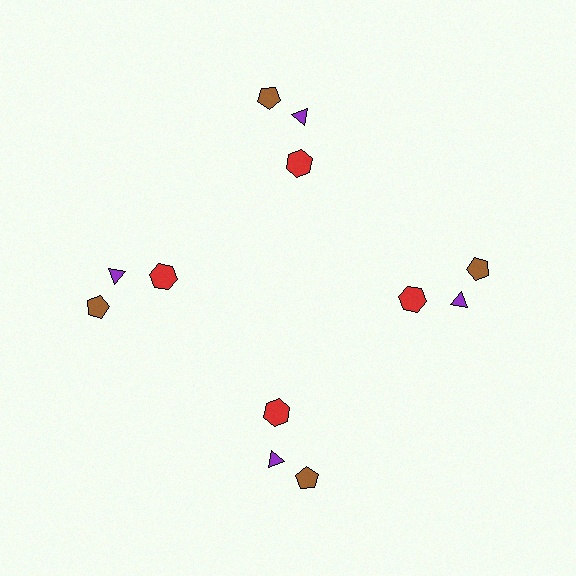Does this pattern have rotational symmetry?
Yes, this pattern has 4-fold rotational symmetry. It looks the same after rotating 90 degrees around the center.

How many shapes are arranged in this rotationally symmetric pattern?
There are 12 shapes, arranged in 4 groups of 3.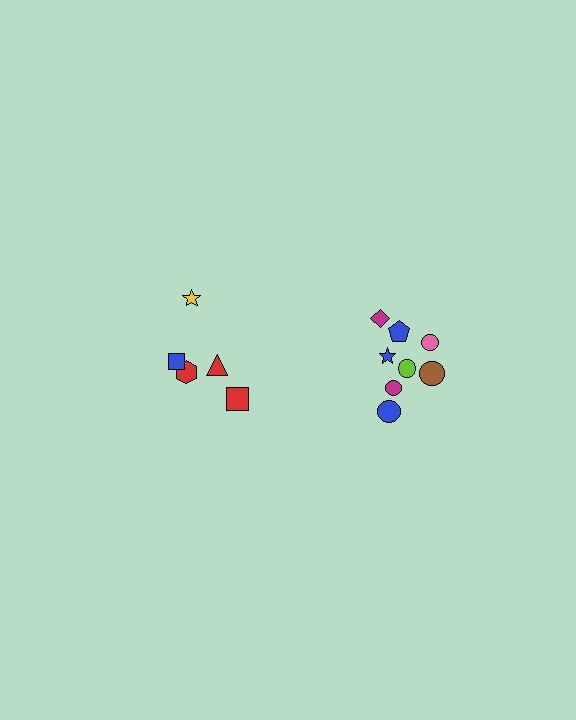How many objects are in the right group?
There are 8 objects.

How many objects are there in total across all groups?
There are 13 objects.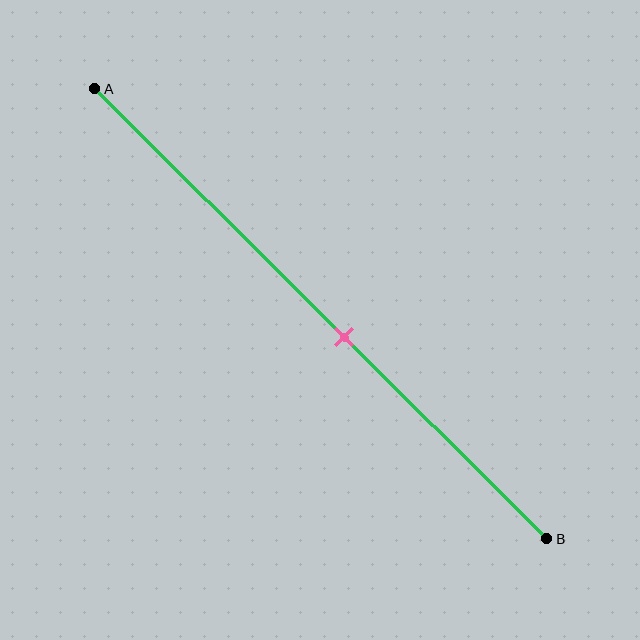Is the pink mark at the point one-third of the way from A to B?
No, the mark is at about 55% from A, not at the 33% one-third point.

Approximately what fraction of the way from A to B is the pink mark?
The pink mark is approximately 55% of the way from A to B.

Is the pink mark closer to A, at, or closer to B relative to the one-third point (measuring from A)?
The pink mark is closer to point B than the one-third point of segment AB.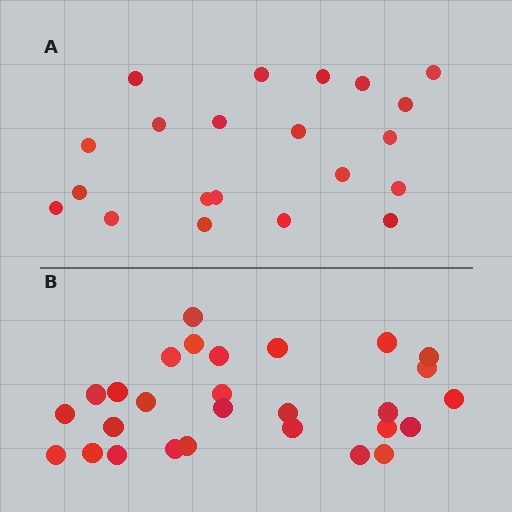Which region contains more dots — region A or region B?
Region B (the bottom region) has more dots.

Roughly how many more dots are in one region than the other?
Region B has roughly 8 or so more dots than region A.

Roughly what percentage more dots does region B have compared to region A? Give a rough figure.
About 35% more.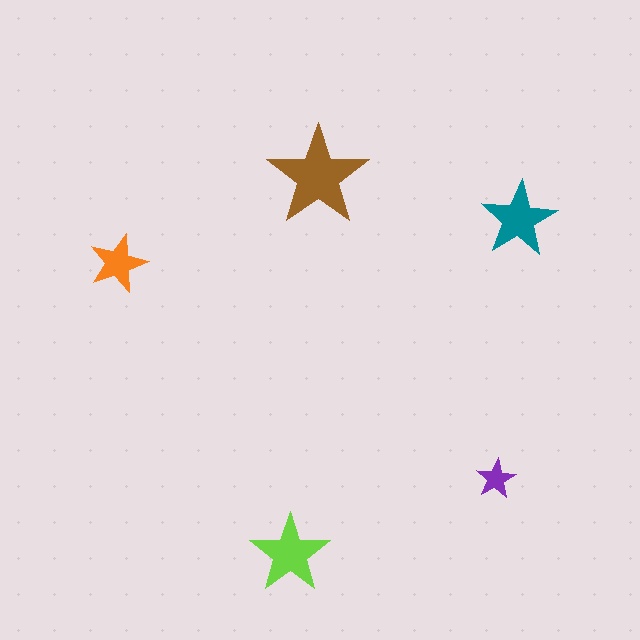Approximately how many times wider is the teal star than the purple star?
About 2 times wider.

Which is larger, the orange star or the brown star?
The brown one.